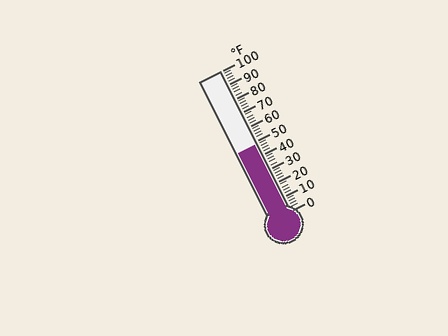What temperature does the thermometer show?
The thermometer shows approximately 48°F.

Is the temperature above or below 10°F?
The temperature is above 10°F.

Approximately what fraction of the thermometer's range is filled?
The thermometer is filled to approximately 50% of its range.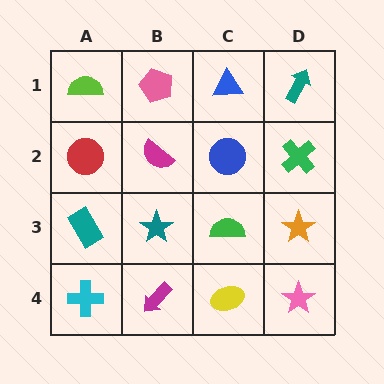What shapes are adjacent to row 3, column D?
A green cross (row 2, column D), a pink star (row 4, column D), a green semicircle (row 3, column C).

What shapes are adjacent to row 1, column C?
A blue circle (row 2, column C), a pink pentagon (row 1, column B), a teal arrow (row 1, column D).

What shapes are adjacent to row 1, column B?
A magenta semicircle (row 2, column B), a lime semicircle (row 1, column A), a blue triangle (row 1, column C).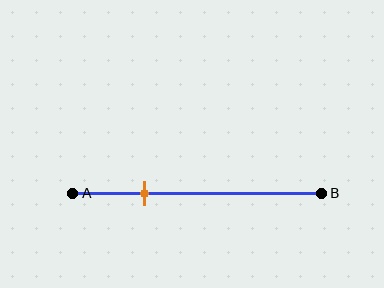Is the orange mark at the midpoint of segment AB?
No, the mark is at about 30% from A, not at the 50% midpoint.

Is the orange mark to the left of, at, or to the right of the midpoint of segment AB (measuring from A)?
The orange mark is to the left of the midpoint of segment AB.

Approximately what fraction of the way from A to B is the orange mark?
The orange mark is approximately 30% of the way from A to B.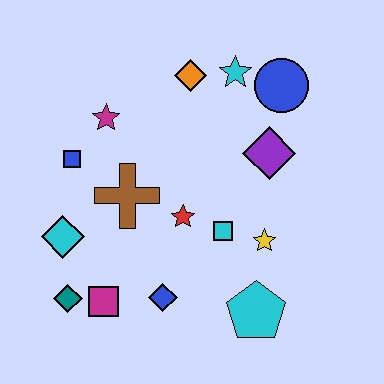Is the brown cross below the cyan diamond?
No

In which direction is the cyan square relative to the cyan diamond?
The cyan square is to the right of the cyan diamond.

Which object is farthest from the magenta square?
The blue circle is farthest from the magenta square.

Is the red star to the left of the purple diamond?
Yes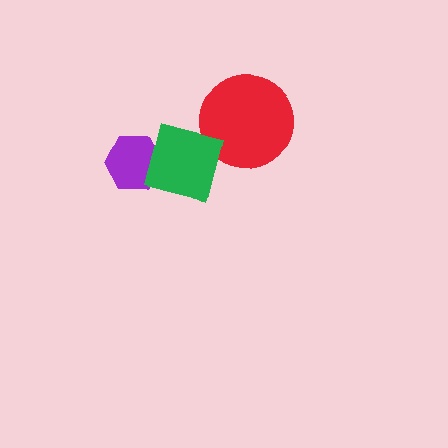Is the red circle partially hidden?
Yes, it is partially covered by another shape.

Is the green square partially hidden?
No, no other shape covers it.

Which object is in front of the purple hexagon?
The green square is in front of the purple hexagon.